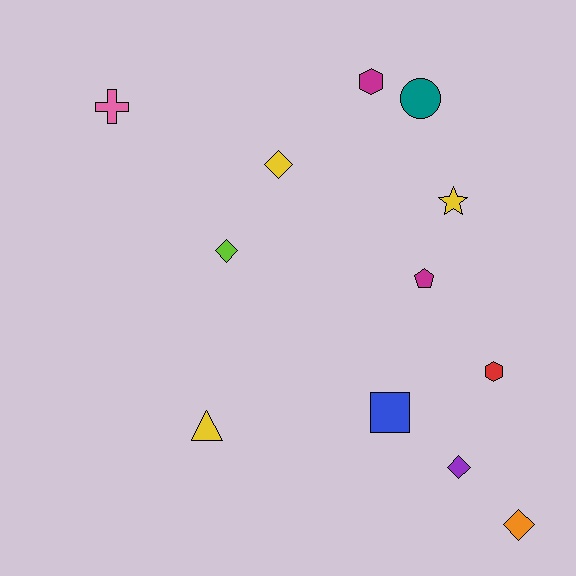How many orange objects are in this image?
There is 1 orange object.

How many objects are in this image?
There are 12 objects.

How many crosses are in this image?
There is 1 cross.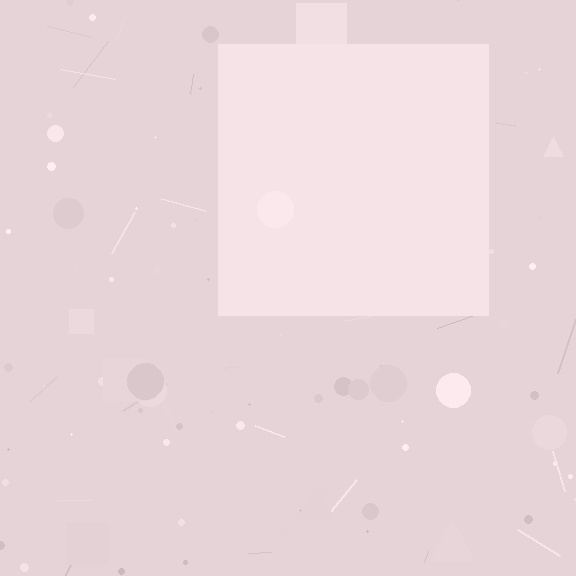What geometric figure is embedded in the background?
A square is embedded in the background.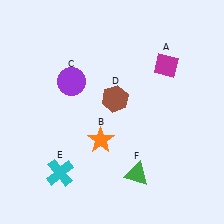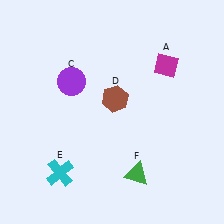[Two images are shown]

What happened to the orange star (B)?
The orange star (B) was removed in Image 2. It was in the bottom-left area of Image 1.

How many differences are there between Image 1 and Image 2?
There is 1 difference between the two images.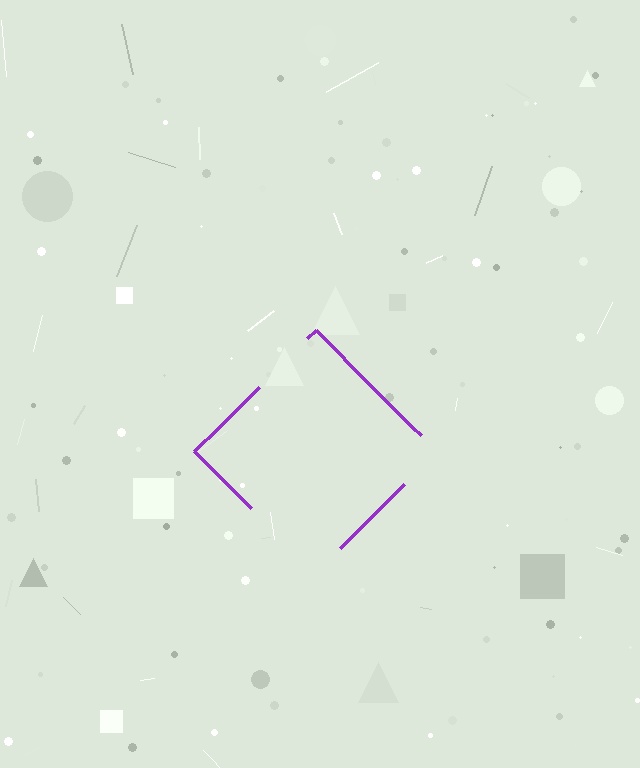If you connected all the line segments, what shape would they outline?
They would outline a diamond.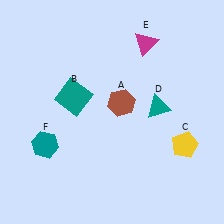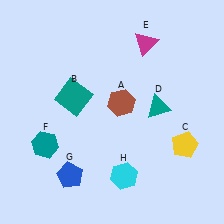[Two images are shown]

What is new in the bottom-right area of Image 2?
A cyan hexagon (H) was added in the bottom-right area of Image 2.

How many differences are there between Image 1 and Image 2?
There are 2 differences between the two images.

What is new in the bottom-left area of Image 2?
A blue pentagon (G) was added in the bottom-left area of Image 2.